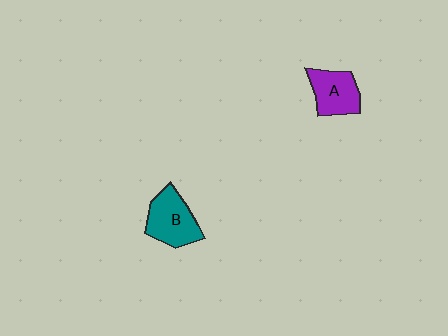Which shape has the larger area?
Shape B (teal).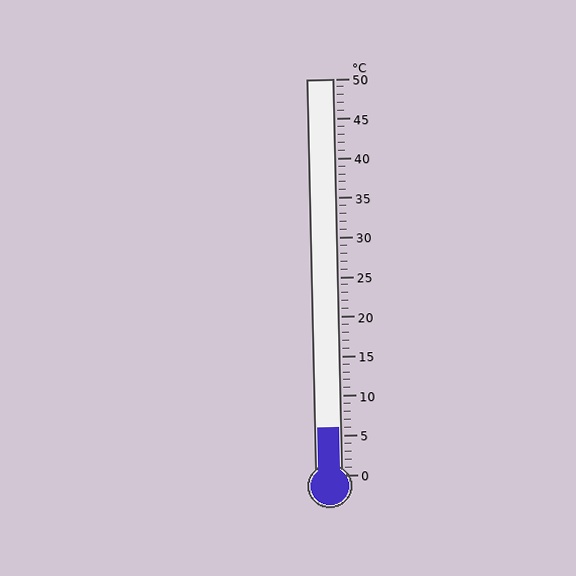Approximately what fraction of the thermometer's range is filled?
The thermometer is filled to approximately 10% of its range.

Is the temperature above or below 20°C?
The temperature is below 20°C.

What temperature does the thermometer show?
The thermometer shows approximately 6°C.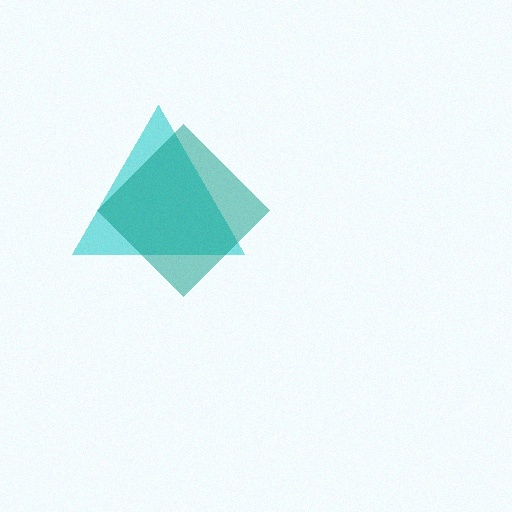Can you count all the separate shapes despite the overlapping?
Yes, there are 2 separate shapes.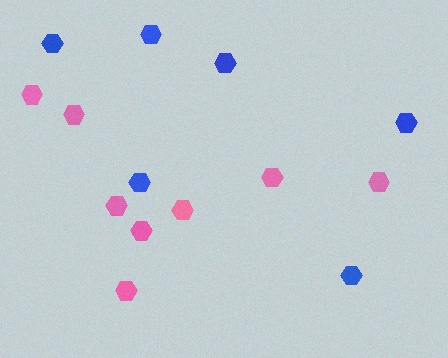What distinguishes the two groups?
There are 2 groups: one group of blue hexagons (6) and one group of pink hexagons (8).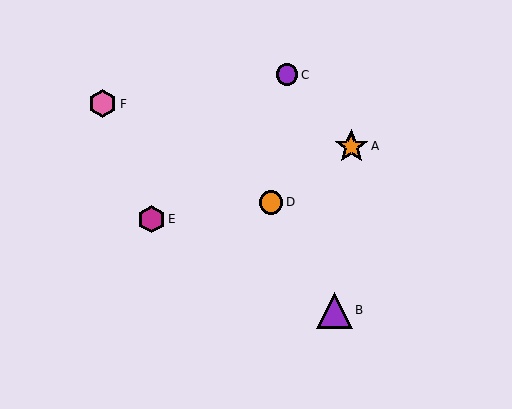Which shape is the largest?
The purple triangle (labeled B) is the largest.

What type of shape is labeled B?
Shape B is a purple triangle.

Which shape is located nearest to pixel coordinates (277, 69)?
The purple circle (labeled C) at (287, 75) is nearest to that location.